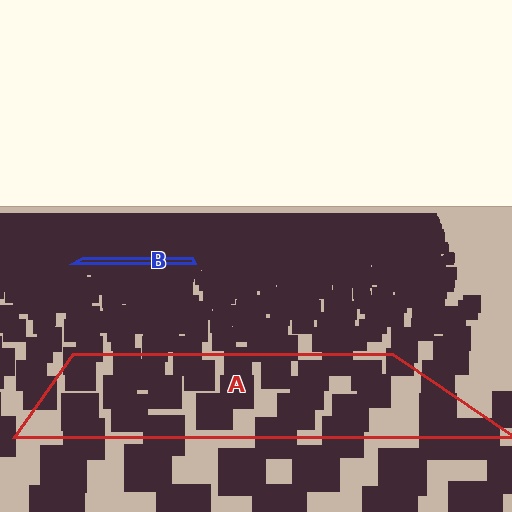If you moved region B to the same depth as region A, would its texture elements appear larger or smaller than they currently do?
They would appear larger. At a closer depth, the same texture elements are projected at a bigger on-screen size.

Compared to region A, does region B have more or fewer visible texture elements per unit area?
Region B has more texture elements per unit area — they are packed more densely because it is farther away.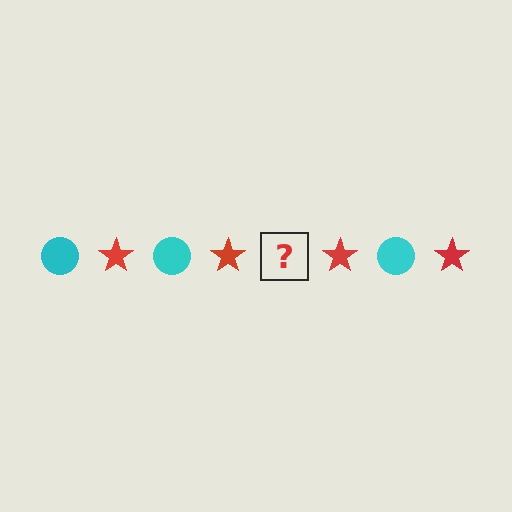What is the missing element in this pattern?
The missing element is a cyan circle.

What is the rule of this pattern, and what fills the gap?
The rule is that the pattern alternates between cyan circle and red star. The gap should be filled with a cyan circle.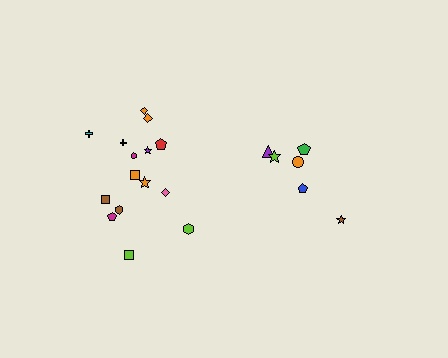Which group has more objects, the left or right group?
The left group.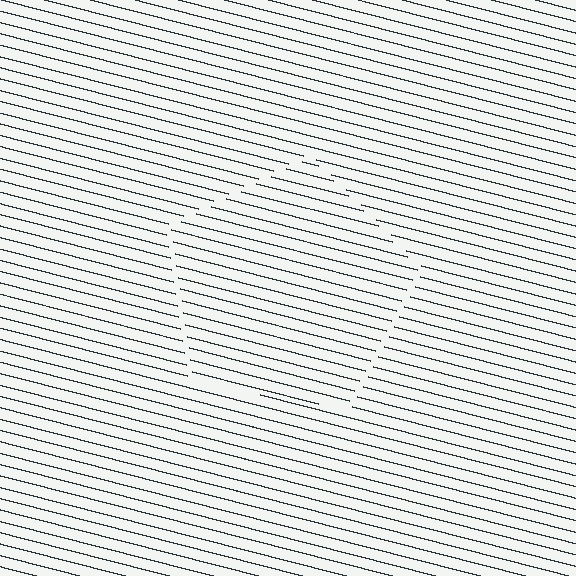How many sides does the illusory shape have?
5 sides — the line-ends trace a pentagon.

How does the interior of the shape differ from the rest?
The interior of the shape contains the same grating, shifted by half a period — the contour is defined by the phase discontinuity where line-ends from the inner and outer gratings abut.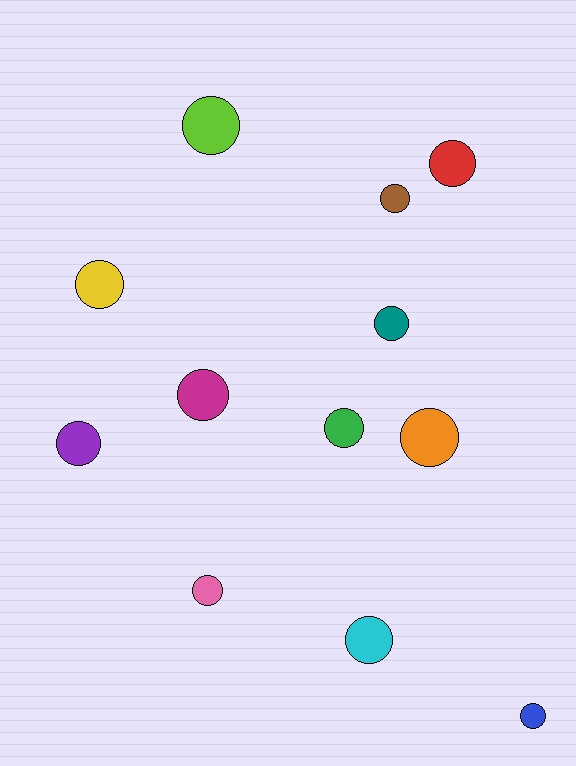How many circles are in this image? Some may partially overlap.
There are 12 circles.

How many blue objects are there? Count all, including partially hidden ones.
There is 1 blue object.